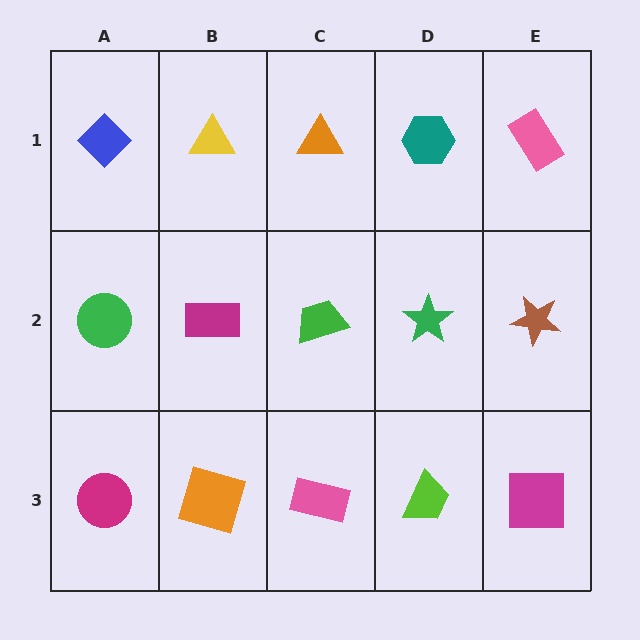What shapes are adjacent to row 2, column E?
A pink rectangle (row 1, column E), a magenta square (row 3, column E), a green star (row 2, column D).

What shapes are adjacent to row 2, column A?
A blue diamond (row 1, column A), a magenta circle (row 3, column A), a magenta rectangle (row 2, column B).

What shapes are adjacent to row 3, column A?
A green circle (row 2, column A), an orange square (row 3, column B).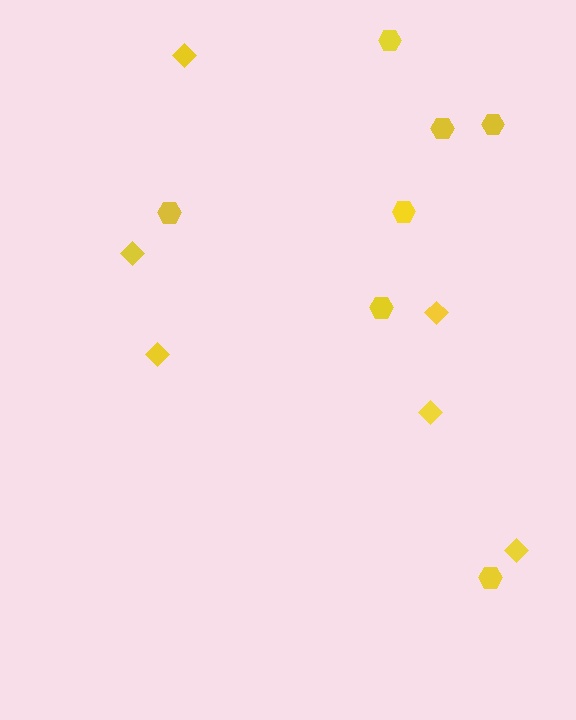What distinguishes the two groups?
There are 2 groups: one group of hexagons (7) and one group of diamonds (6).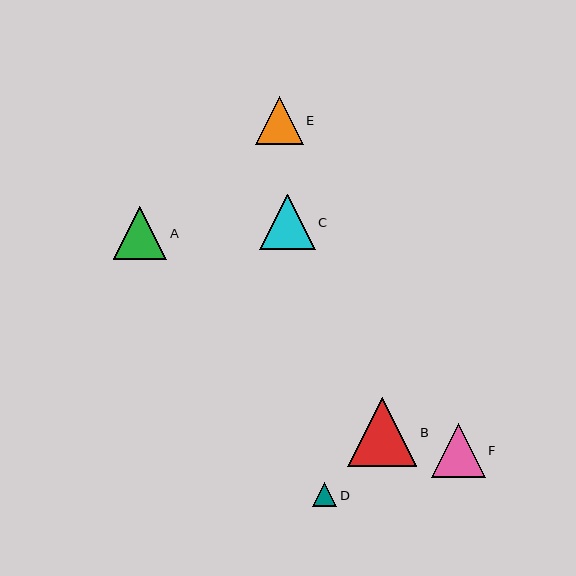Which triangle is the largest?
Triangle B is the largest with a size of approximately 69 pixels.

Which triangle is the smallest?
Triangle D is the smallest with a size of approximately 24 pixels.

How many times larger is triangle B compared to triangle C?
Triangle B is approximately 1.2 times the size of triangle C.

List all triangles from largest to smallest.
From largest to smallest: B, C, F, A, E, D.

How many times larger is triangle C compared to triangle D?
Triangle C is approximately 2.3 times the size of triangle D.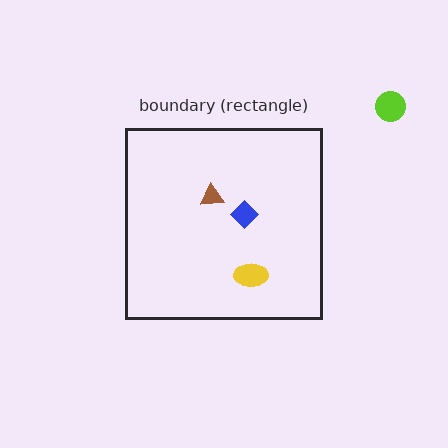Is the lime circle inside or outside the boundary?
Outside.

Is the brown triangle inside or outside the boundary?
Inside.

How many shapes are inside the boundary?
3 inside, 1 outside.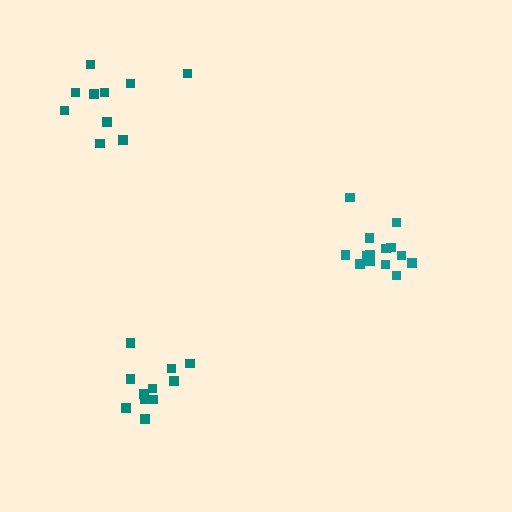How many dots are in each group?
Group 1: 10 dots, Group 2: 11 dots, Group 3: 14 dots (35 total).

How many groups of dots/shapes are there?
There are 3 groups.